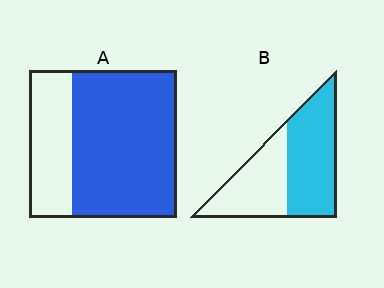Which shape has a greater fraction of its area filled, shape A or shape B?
Shape A.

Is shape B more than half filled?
Yes.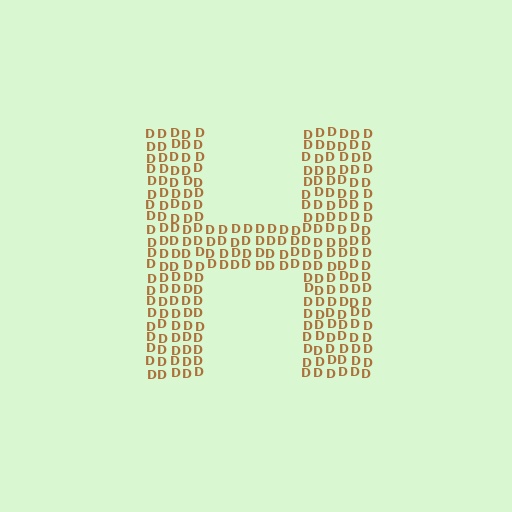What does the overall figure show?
The overall figure shows the letter H.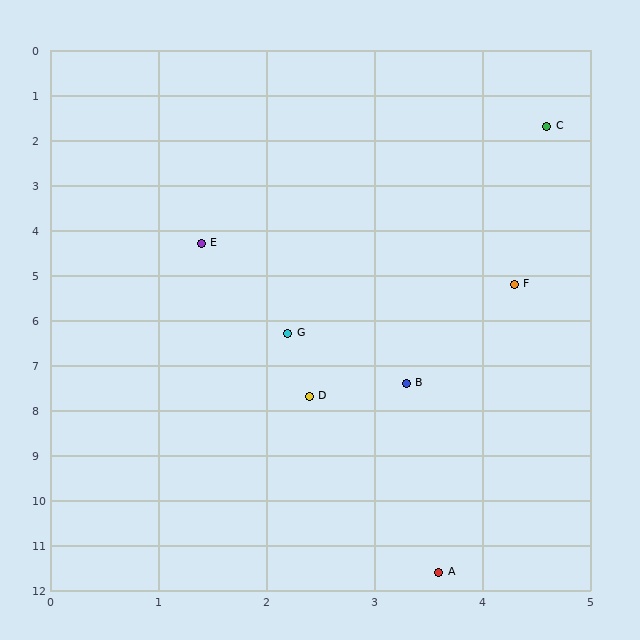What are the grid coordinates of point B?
Point B is at approximately (3.3, 7.4).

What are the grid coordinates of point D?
Point D is at approximately (2.4, 7.7).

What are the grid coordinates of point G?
Point G is at approximately (2.2, 6.3).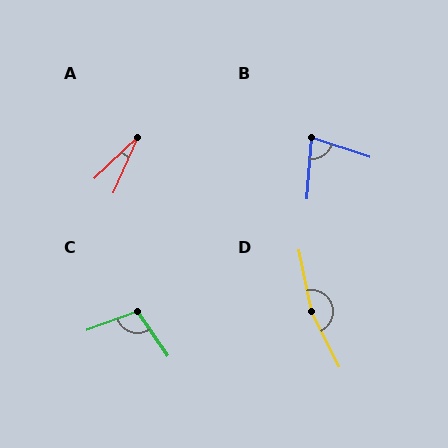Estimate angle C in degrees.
Approximately 104 degrees.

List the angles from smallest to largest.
A (23°), B (76°), C (104°), D (165°).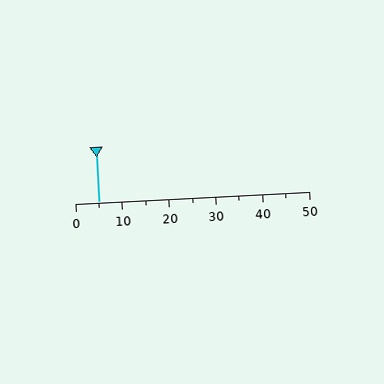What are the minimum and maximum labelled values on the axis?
The axis runs from 0 to 50.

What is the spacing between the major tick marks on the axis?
The major ticks are spaced 10 apart.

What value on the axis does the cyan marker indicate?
The marker indicates approximately 5.